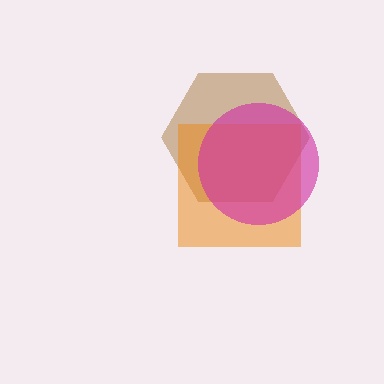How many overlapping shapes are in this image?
There are 3 overlapping shapes in the image.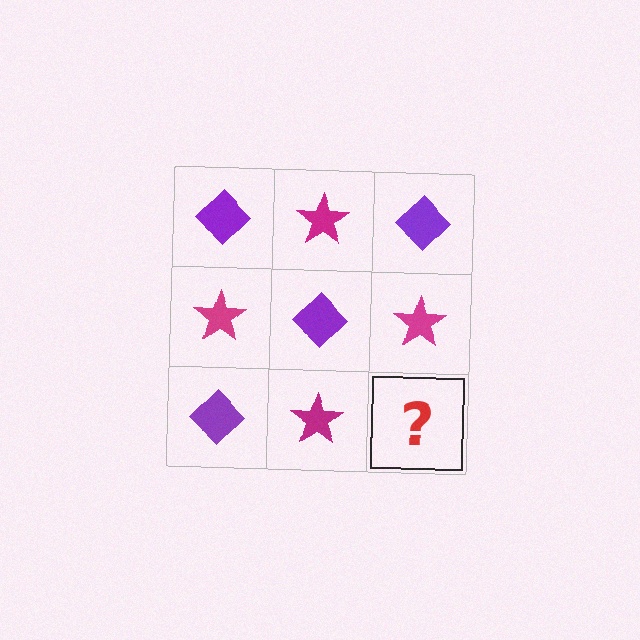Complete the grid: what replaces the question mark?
The question mark should be replaced with a purple diamond.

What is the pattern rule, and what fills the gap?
The rule is that it alternates purple diamond and magenta star in a checkerboard pattern. The gap should be filled with a purple diamond.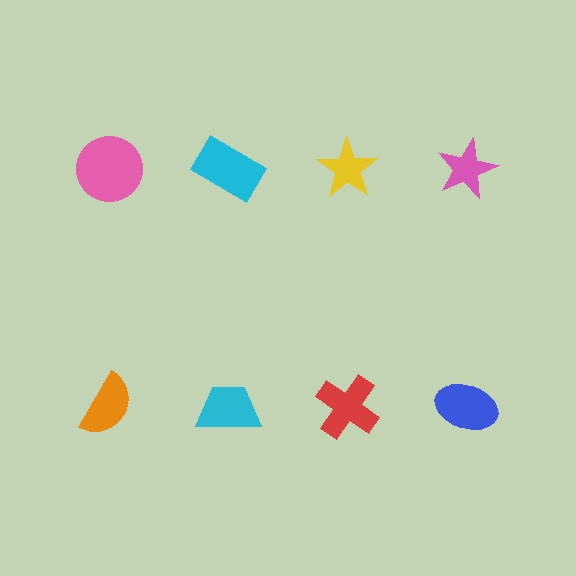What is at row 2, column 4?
A blue ellipse.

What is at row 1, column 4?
A pink star.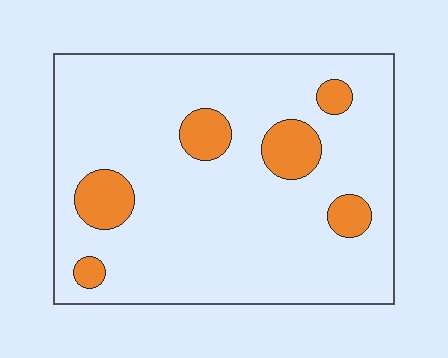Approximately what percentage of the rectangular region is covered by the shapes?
Approximately 15%.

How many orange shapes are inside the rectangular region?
6.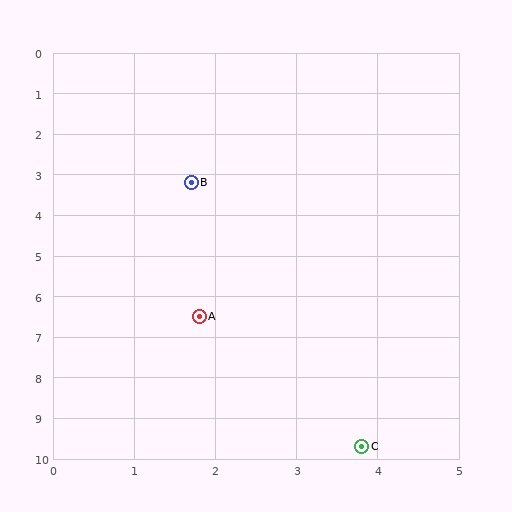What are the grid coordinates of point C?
Point C is at approximately (3.8, 9.7).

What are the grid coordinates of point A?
Point A is at approximately (1.8, 6.5).